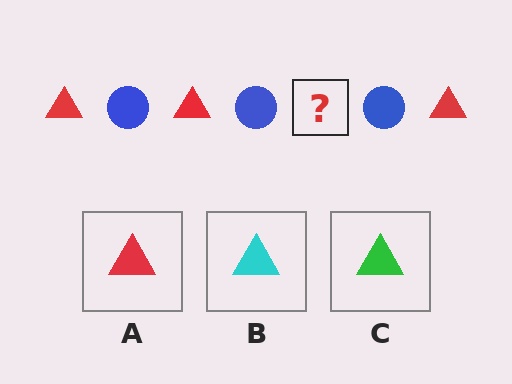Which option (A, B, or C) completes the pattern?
A.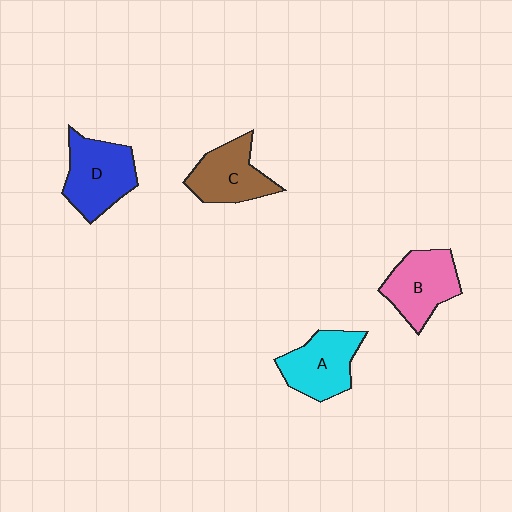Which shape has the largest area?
Shape D (blue).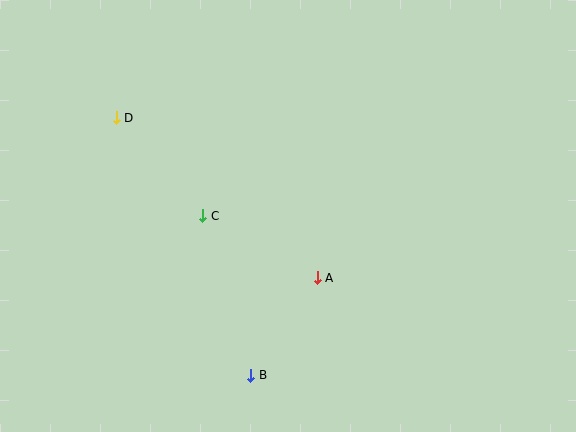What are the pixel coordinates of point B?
Point B is at (251, 375).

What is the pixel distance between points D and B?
The distance between D and B is 291 pixels.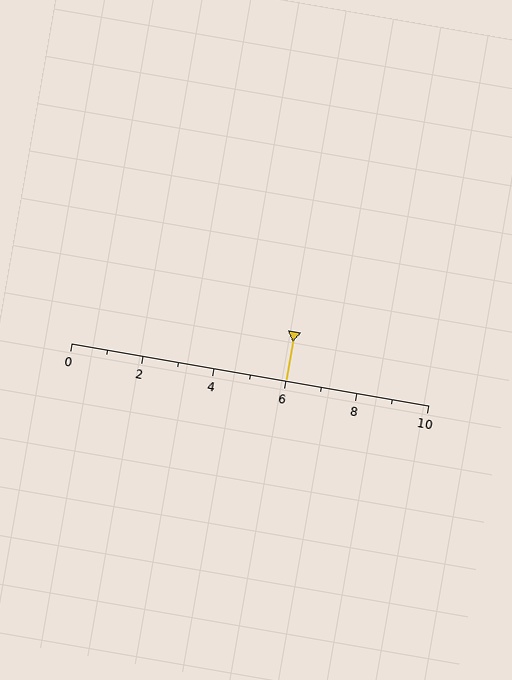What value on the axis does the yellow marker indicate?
The marker indicates approximately 6.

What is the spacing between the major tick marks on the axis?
The major ticks are spaced 2 apart.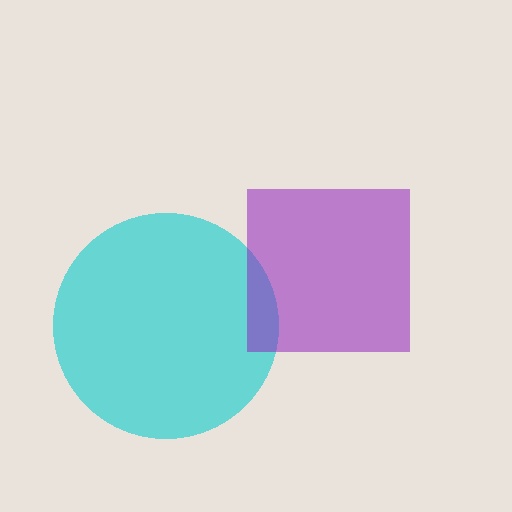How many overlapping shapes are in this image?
There are 2 overlapping shapes in the image.